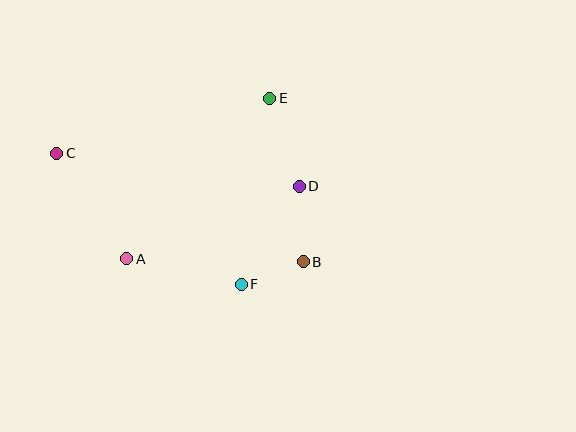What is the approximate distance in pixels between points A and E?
The distance between A and E is approximately 215 pixels.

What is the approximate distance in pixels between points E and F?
The distance between E and F is approximately 188 pixels.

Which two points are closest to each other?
Points B and F are closest to each other.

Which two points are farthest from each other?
Points B and C are farthest from each other.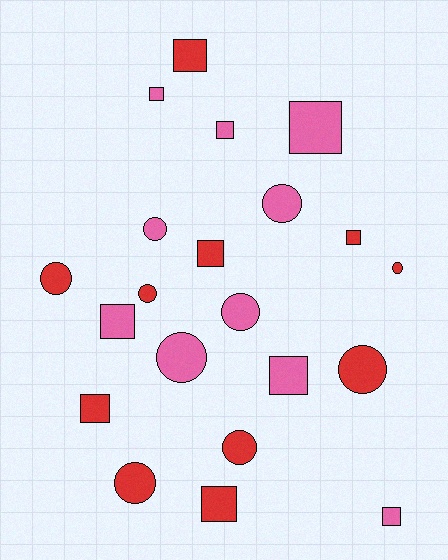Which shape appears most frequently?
Square, with 11 objects.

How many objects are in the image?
There are 21 objects.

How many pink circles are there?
There are 4 pink circles.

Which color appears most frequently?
Red, with 11 objects.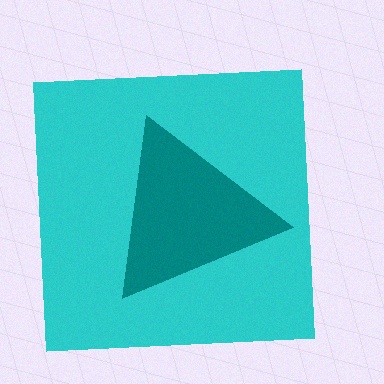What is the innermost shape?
The teal triangle.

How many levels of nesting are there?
2.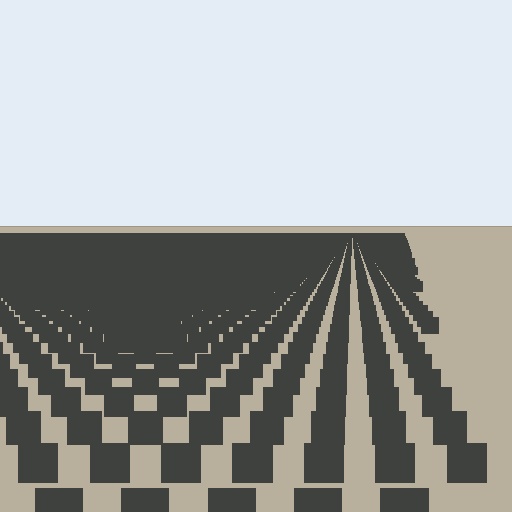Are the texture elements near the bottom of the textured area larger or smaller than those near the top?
Larger. Near the bottom, elements are closer to the viewer and appear at a bigger on-screen size.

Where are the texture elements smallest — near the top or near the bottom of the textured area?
Near the top.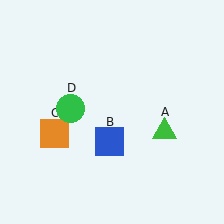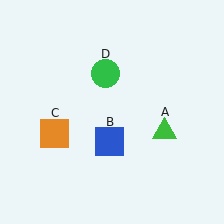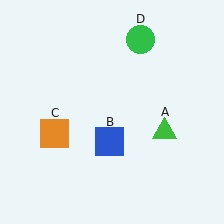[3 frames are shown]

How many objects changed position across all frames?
1 object changed position: green circle (object D).